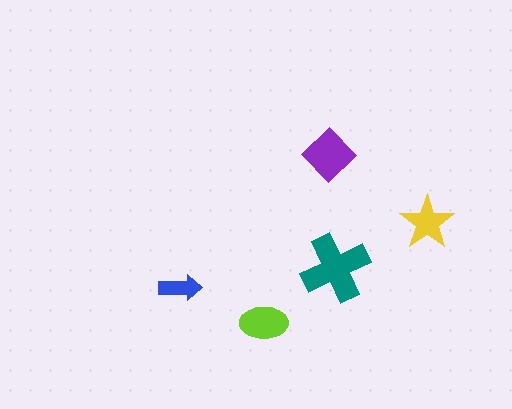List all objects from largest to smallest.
The teal cross, the purple diamond, the lime ellipse, the yellow star, the blue arrow.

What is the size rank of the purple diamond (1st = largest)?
2nd.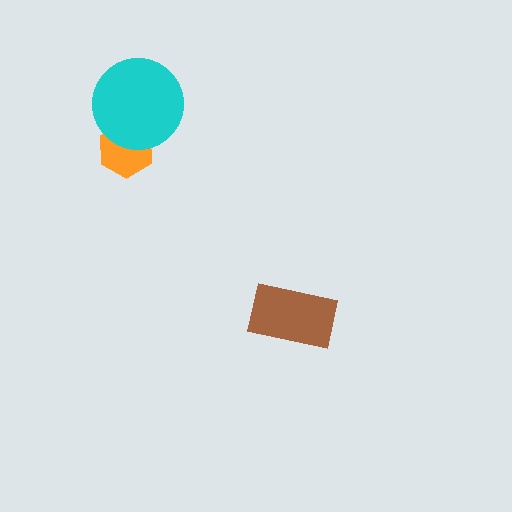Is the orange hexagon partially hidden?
Yes, it is partially covered by another shape.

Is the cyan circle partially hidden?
No, no other shape covers it.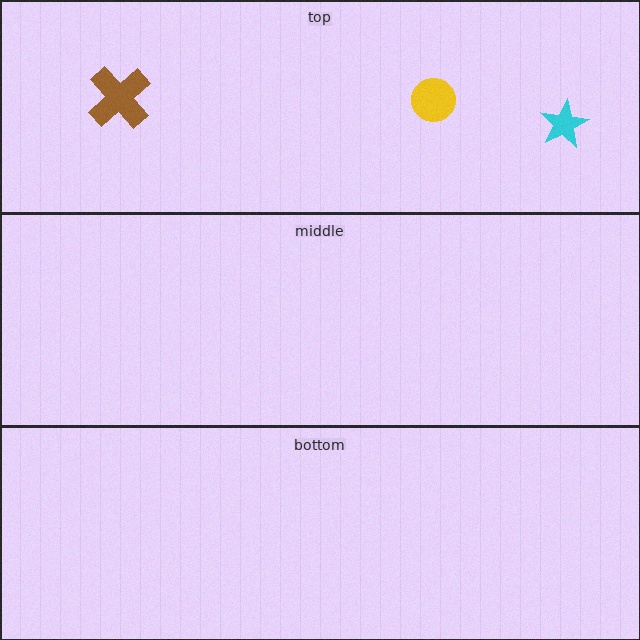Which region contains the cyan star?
The top region.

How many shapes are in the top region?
3.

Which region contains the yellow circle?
The top region.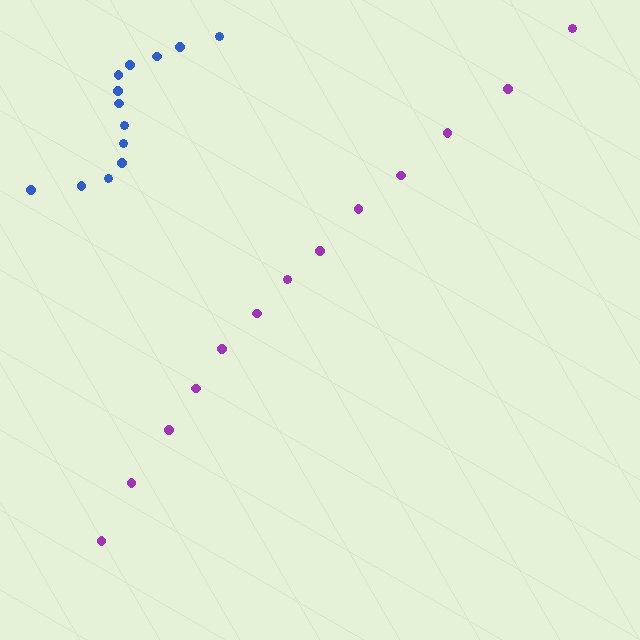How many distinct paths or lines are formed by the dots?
There are 2 distinct paths.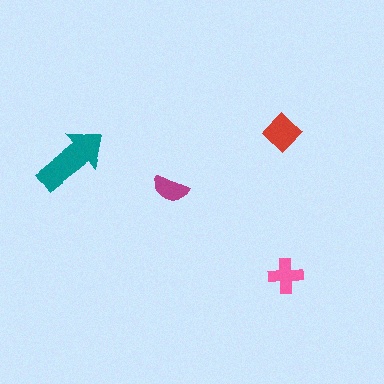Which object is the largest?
The teal arrow.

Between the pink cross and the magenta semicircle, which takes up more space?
The pink cross.